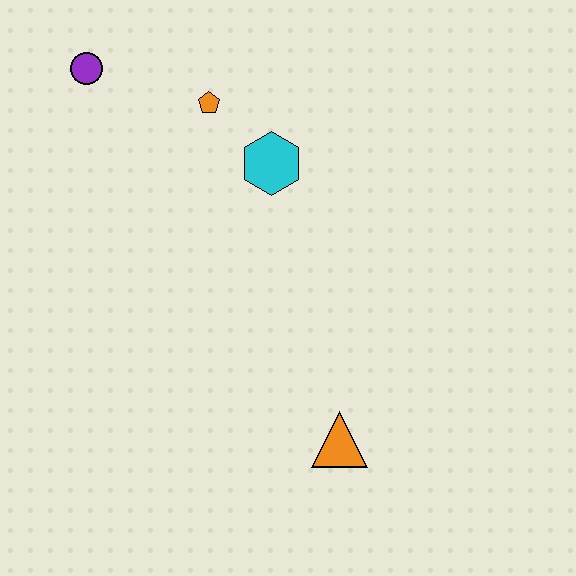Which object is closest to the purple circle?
The orange pentagon is closest to the purple circle.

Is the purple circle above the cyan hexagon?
Yes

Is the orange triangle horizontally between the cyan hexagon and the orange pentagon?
No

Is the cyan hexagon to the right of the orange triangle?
No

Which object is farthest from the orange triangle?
The purple circle is farthest from the orange triangle.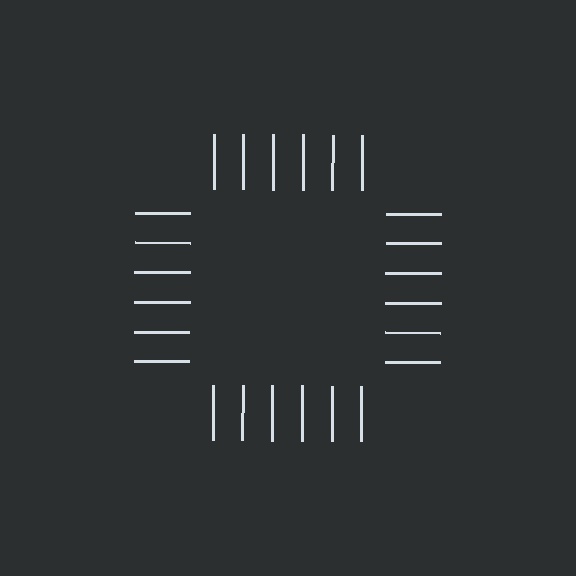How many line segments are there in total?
24 — 6 along each of the 4 edges.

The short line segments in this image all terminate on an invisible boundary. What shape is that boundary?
An illusory square — the line segments terminate on its edges but no continuous stroke is drawn.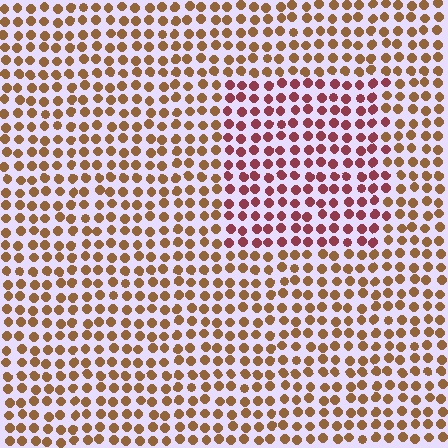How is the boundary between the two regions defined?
The boundary is defined purely by a slight shift in hue (about 41 degrees). Spacing, size, and orientation are identical on both sides.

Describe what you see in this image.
The image is filled with small brown elements in a uniform arrangement. A rectangle-shaped region is visible where the elements are tinted to a slightly different hue, forming a subtle color boundary.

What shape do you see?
I see a rectangle.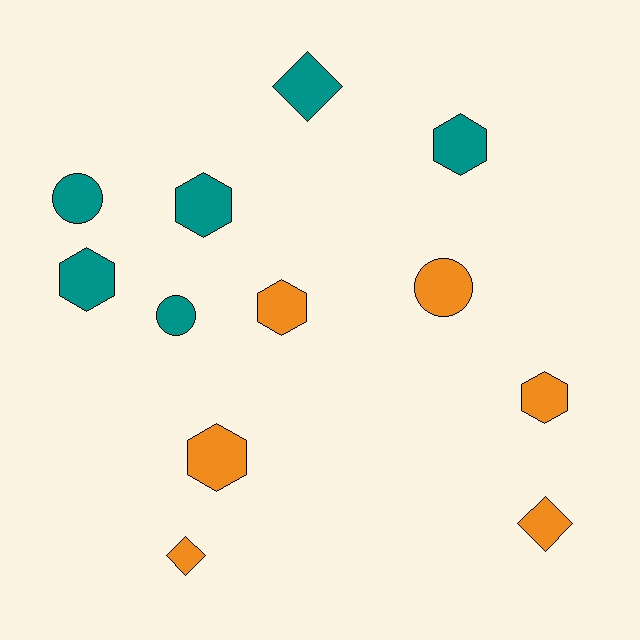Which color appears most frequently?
Teal, with 6 objects.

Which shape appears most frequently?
Hexagon, with 6 objects.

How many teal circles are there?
There are 2 teal circles.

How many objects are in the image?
There are 12 objects.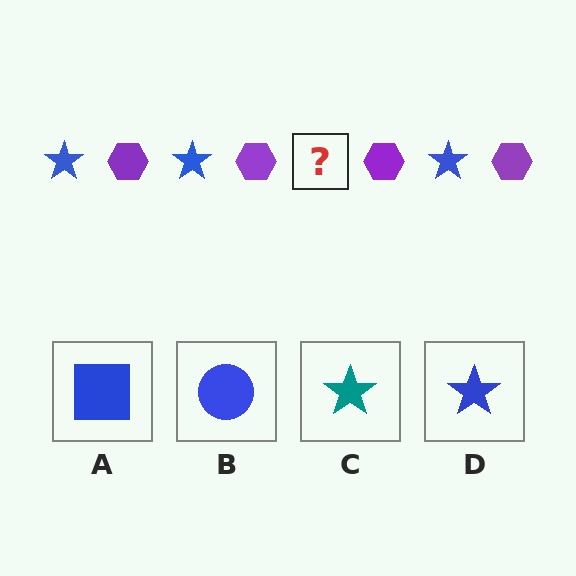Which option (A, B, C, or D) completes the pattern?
D.